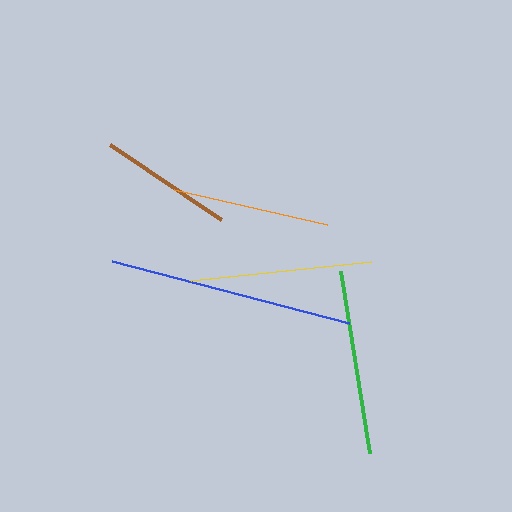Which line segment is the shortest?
The brown line is the shortest at approximately 134 pixels.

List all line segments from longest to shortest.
From longest to shortest: blue, green, yellow, orange, brown.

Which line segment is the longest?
The blue line is the longest at approximately 245 pixels.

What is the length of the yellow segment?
The yellow segment is approximately 181 pixels long.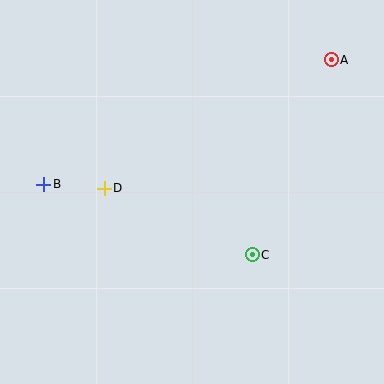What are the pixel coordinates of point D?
Point D is at (104, 188).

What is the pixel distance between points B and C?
The distance between B and C is 220 pixels.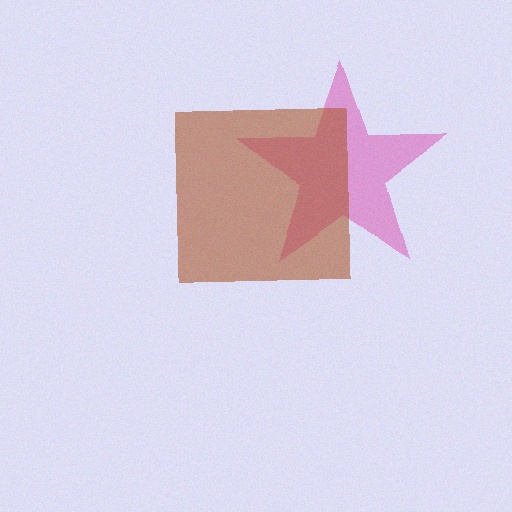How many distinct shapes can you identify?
There are 2 distinct shapes: a pink star, a brown square.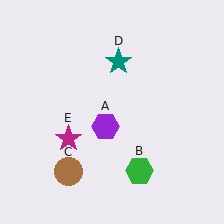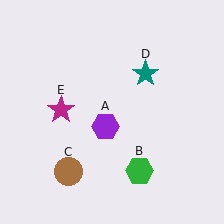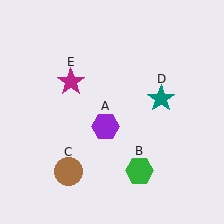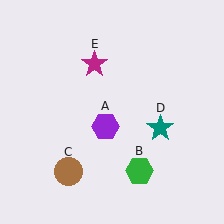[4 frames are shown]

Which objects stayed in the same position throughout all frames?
Purple hexagon (object A) and green hexagon (object B) and brown circle (object C) remained stationary.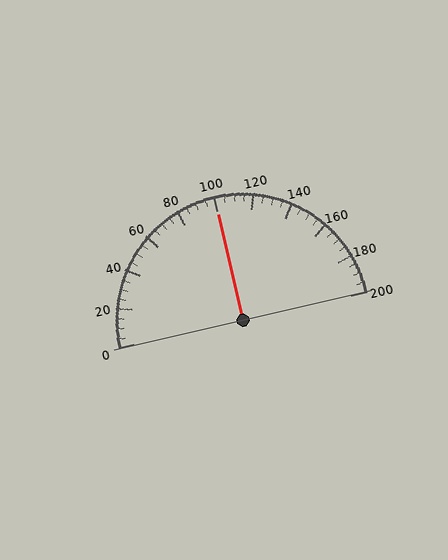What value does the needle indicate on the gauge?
The needle indicates approximately 100.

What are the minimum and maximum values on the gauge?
The gauge ranges from 0 to 200.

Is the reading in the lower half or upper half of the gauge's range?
The reading is in the upper half of the range (0 to 200).